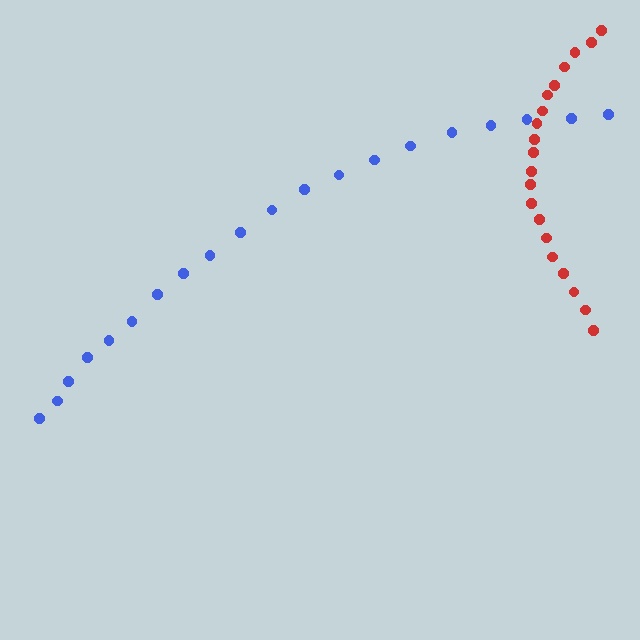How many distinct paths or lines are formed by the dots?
There are 2 distinct paths.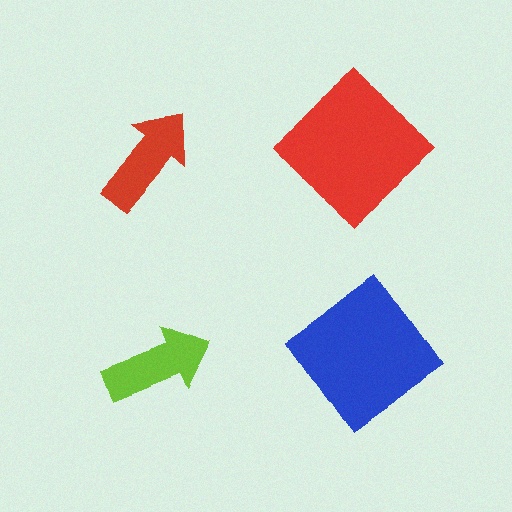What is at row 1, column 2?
A red diamond.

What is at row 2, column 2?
A blue diamond.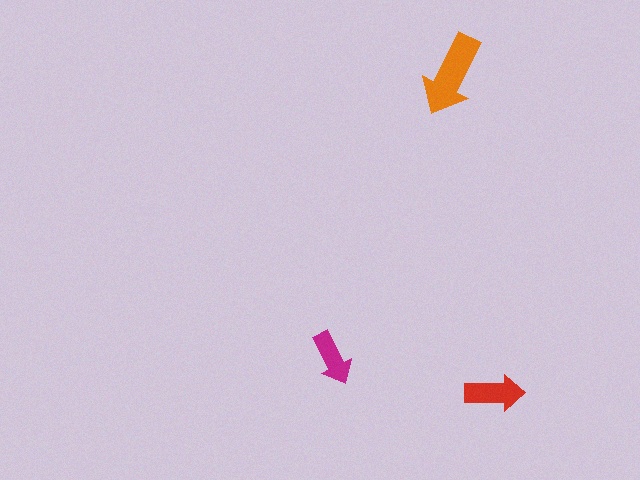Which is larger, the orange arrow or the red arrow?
The orange one.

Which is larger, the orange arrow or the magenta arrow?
The orange one.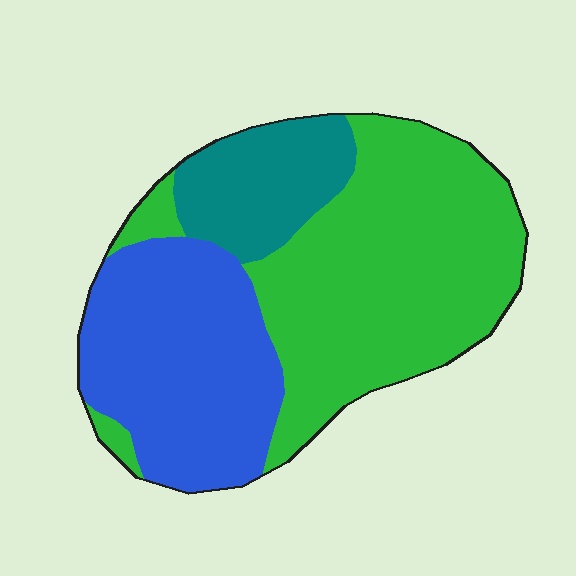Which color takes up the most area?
Green, at roughly 50%.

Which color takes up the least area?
Teal, at roughly 15%.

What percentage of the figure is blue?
Blue covers roughly 35% of the figure.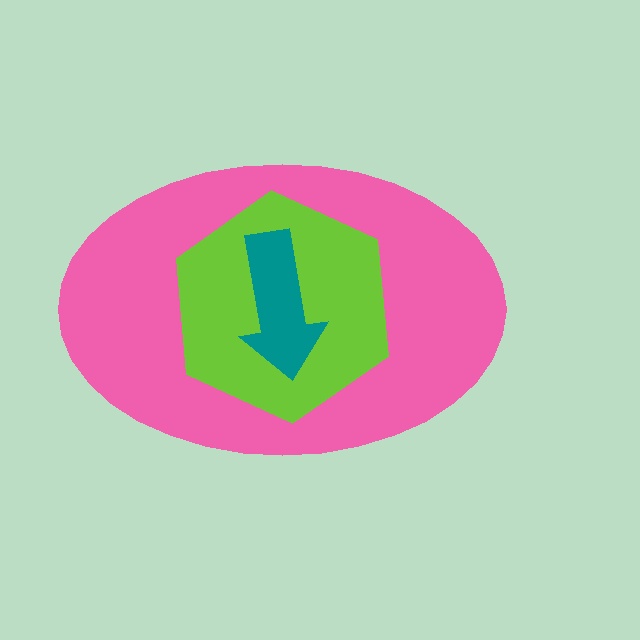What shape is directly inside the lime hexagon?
The teal arrow.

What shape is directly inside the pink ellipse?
The lime hexagon.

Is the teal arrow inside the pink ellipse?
Yes.